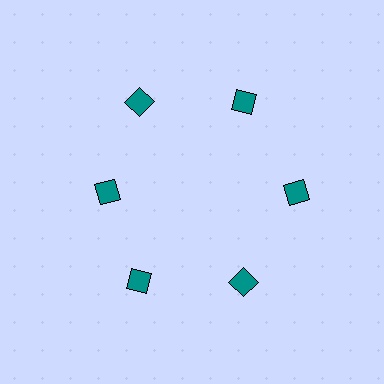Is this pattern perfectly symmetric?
No. The 6 teal diamonds are arranged in a ring, but one element near the 9 o'clock position is pulled inward toward the center, breaking the 6-fold rotational symmetry.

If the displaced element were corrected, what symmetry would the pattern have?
It would have 6-fold rotational symmetry — the pattern would map onto itself every 60 degrees.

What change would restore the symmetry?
The symmetry would be restored by moving it outward, back onto the ring so that all 6 diamonds sit at equal angles and equal distance from the center.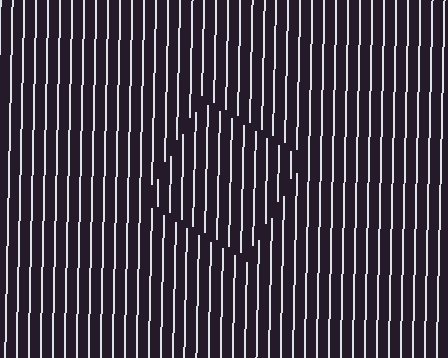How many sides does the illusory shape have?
4 sides — the line-ends trace a square.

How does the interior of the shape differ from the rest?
The interior of the shape contains the same grating, shifted by half a period — the contour is defined by the phase discontinuity where line-ends from the inner and outer gratings abut.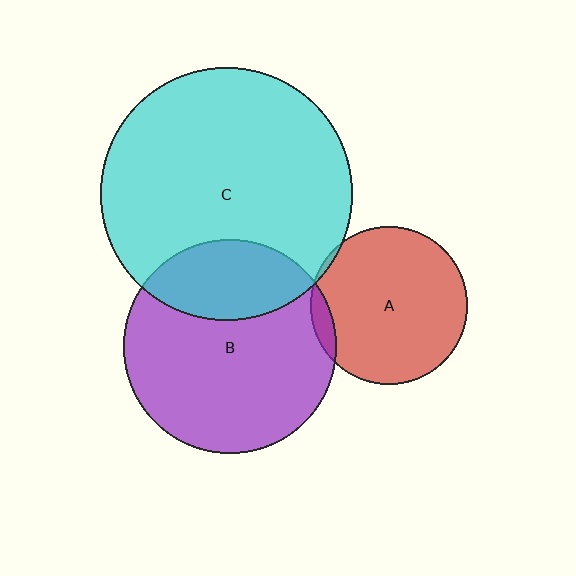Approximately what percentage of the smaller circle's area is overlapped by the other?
Approximately 5%.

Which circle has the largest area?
Circle C (cyan).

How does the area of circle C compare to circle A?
Approximately 2.6 times.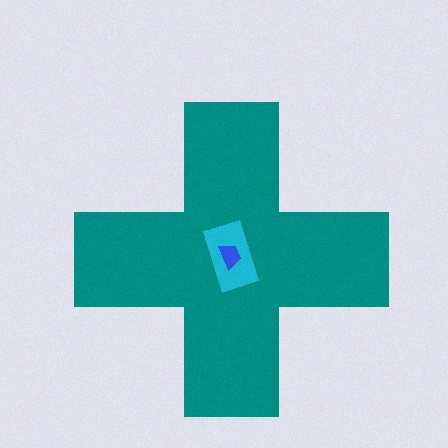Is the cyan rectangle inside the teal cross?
Yes.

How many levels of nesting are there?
3.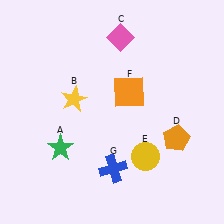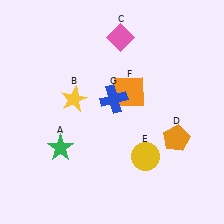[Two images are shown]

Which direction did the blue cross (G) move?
The blue cross (G) moved up.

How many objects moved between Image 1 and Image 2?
1 object moved between the two images.